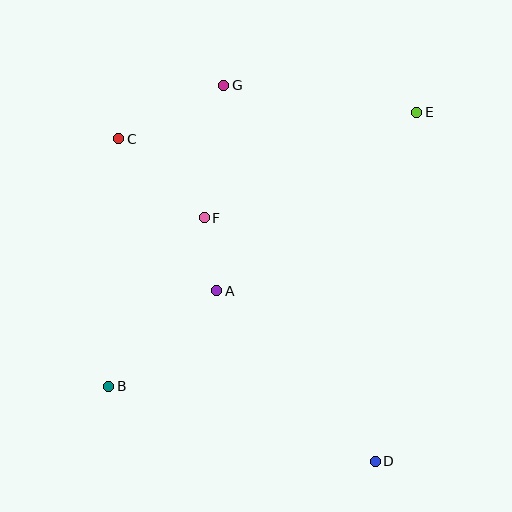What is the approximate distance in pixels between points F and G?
The distance between F and G is approximately 134 pixels.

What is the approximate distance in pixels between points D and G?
The distance between D and G is approximately 405 pixels.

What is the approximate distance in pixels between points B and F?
The distance between B and F is approximately 194 pixels.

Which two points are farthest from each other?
Points B and E are farthest from each other.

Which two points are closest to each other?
Points A and F are closest to each other.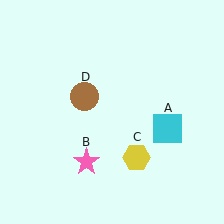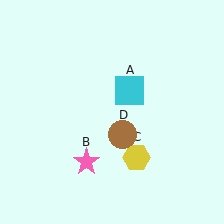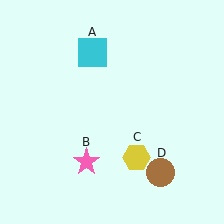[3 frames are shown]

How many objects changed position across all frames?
2 objects changed position: cyan square (object A), brown circle (object D).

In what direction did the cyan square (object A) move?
The cyan square (object A) moved up and to the left.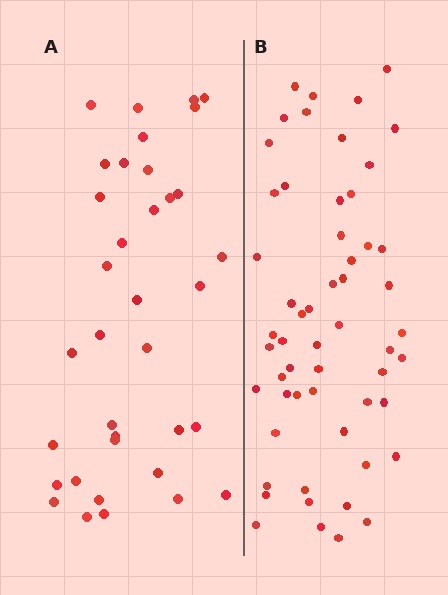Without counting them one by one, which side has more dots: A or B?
Region B (the right region) has more dots.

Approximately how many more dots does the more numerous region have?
Region B has approximately 20 more dots than region A.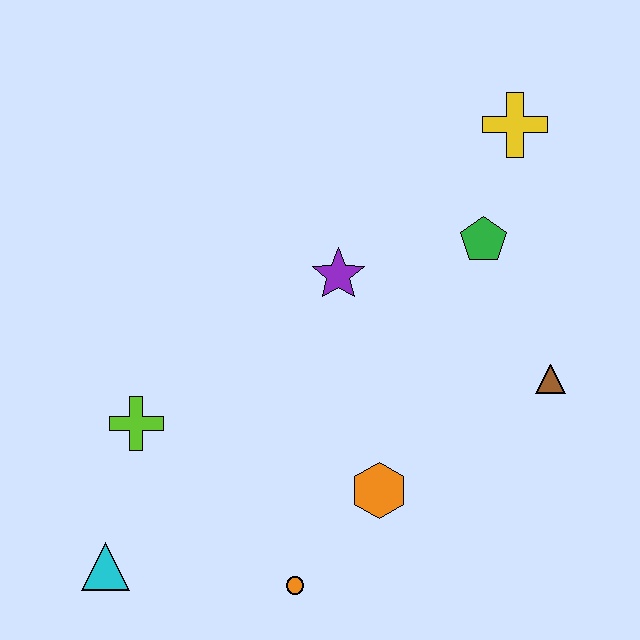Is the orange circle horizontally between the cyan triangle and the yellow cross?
Yes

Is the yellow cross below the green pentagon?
No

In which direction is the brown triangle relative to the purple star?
The brown triangle is to the right of the purple star.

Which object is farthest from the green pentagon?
The cyan triangle is farthest from the green pentagon.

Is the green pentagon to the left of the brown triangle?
Yes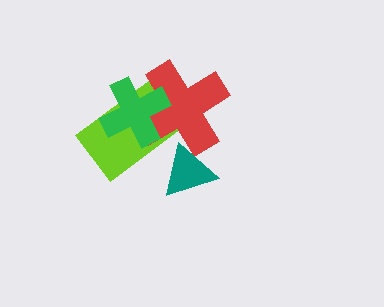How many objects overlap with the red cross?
3 objects overlap with the red cross.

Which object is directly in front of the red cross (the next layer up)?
The teal triangle is directly in front of the red cross.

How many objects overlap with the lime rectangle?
3 objects overlap with the lime rectangle.